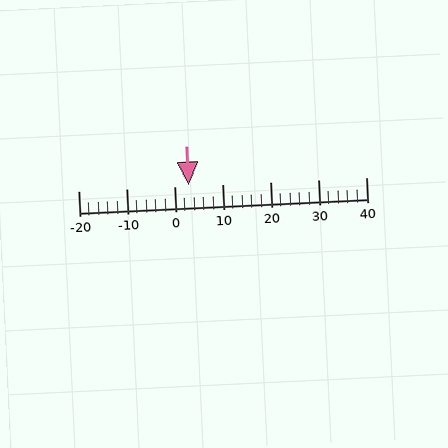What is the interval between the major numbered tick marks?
The major tick marks are spaced 10 units apart.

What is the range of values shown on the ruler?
The ruler shows values from -20 to 40.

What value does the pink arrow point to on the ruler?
The pink arrow points to approximately 3.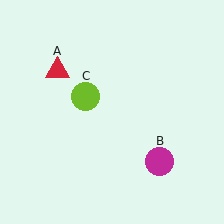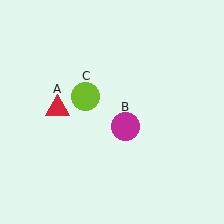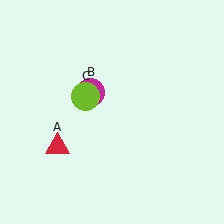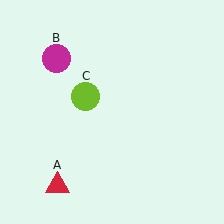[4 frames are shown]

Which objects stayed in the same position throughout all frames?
Lime circle (object C) remained stationary.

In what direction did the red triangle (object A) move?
The red triangle (object A) moved down.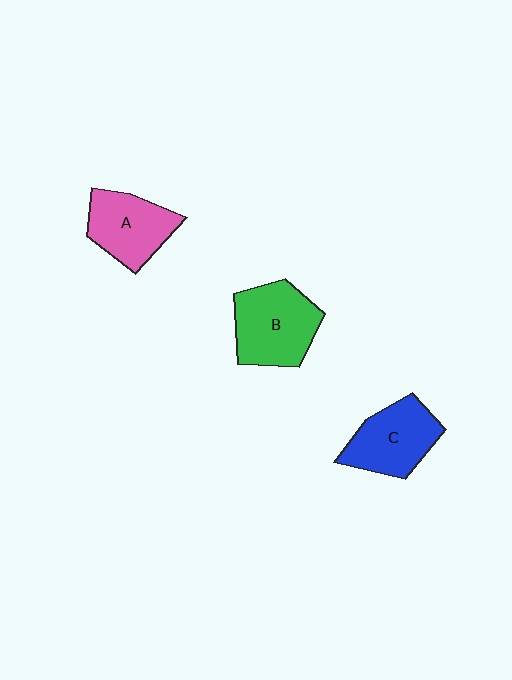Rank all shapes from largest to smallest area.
From largest to smallest: B (green), C (blue), A (pink).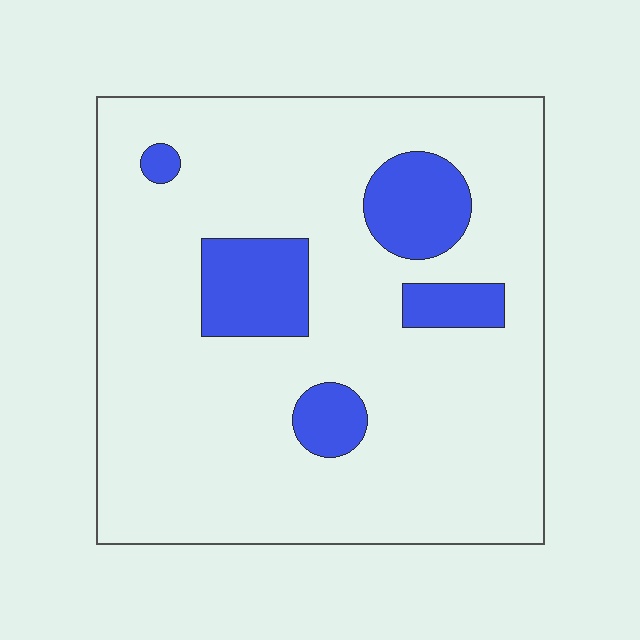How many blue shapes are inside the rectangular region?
5.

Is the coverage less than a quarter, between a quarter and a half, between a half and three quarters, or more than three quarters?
Less than a quarter.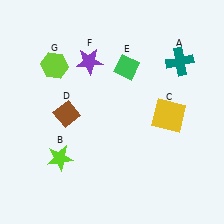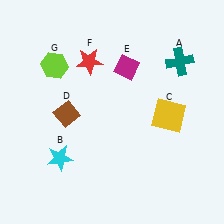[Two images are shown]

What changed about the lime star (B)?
In Image 1, B is lime. In Image 2, it changed to cyan.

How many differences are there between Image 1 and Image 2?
There are 3 differences between the two images.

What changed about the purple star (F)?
In Image 1, F is purple. In Image 2, it changed to red.